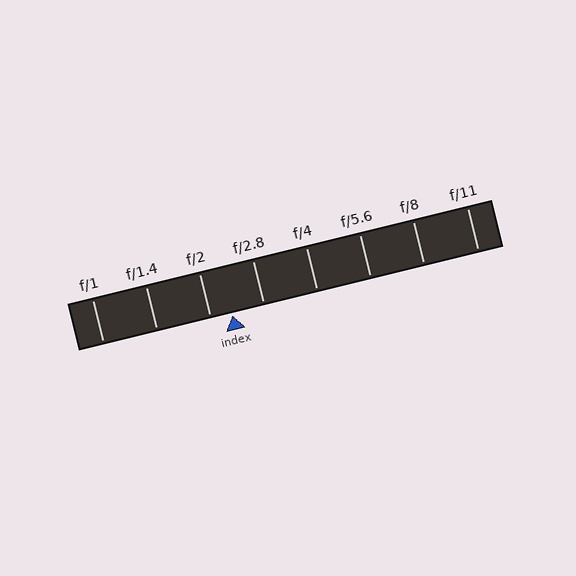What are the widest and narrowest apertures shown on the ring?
The widest aperture shown is f/1 and the narrowest is f/11.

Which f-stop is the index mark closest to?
The index mark is closest to f/2.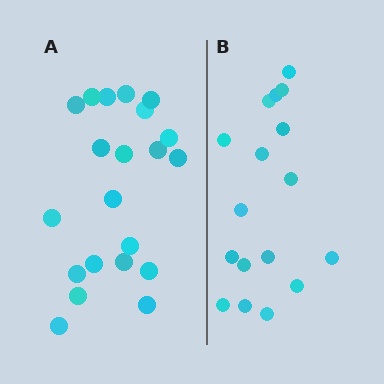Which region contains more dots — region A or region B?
Region A (the left region) has more dots.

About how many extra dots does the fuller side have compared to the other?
Region A has about 4 more dots than region B.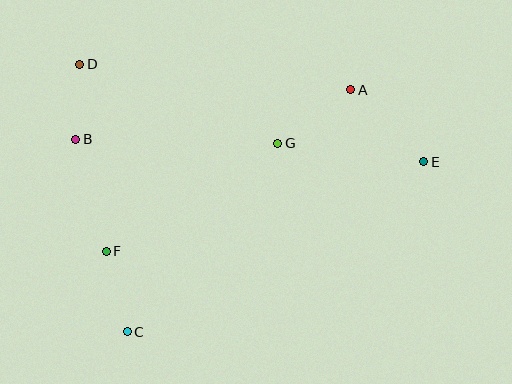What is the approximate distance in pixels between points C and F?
The distance between C and F is approximately 83 pixels.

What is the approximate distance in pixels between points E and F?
The distance between E and F is approximately 330 pixels.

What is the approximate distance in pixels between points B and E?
The distance between B and E is approximately 349 pixels.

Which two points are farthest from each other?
Points D and E are farthest from each other.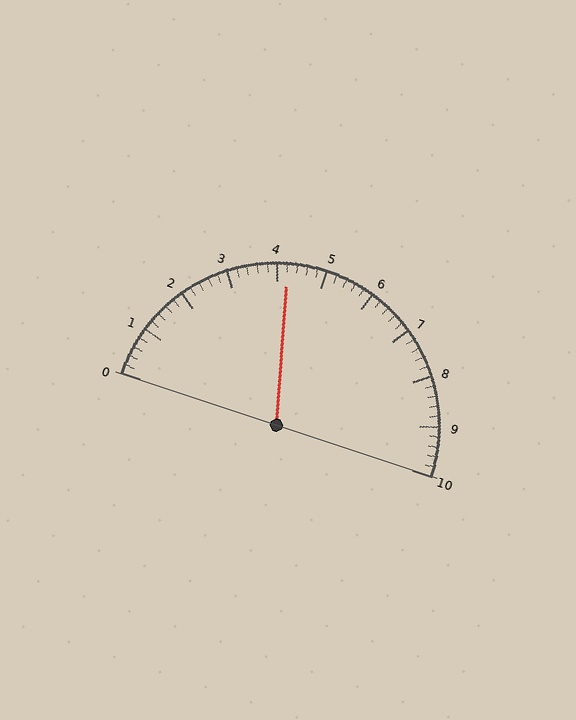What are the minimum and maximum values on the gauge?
The gauge ranges from 0 to 10.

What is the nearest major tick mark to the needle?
The nearest major tick mark is 4.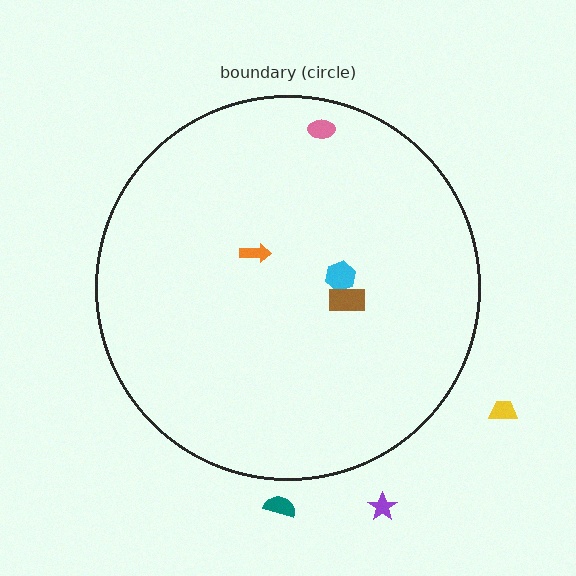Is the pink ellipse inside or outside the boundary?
Inside.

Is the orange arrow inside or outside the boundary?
Inside.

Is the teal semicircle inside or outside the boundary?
Outside.